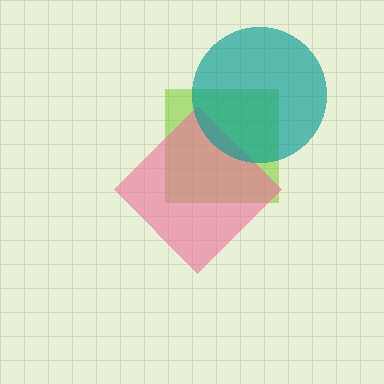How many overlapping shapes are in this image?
There are 3 overlapping shapes in the image.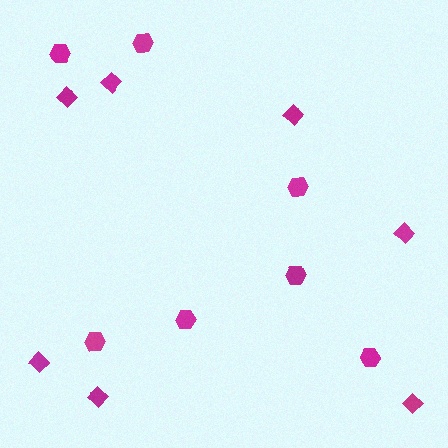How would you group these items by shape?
There are 2 groups: one group of diamonds (7) and one group of hexagons (7).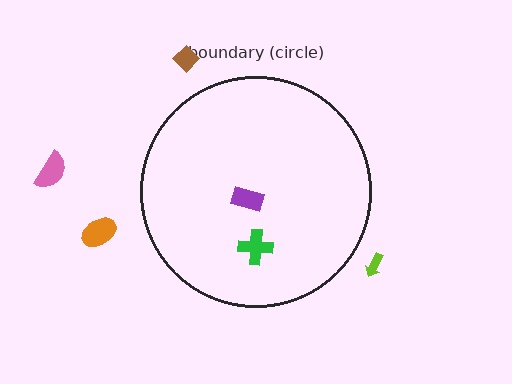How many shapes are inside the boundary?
2 inside, 4 outside.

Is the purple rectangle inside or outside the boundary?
Inside.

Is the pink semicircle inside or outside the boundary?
Outside.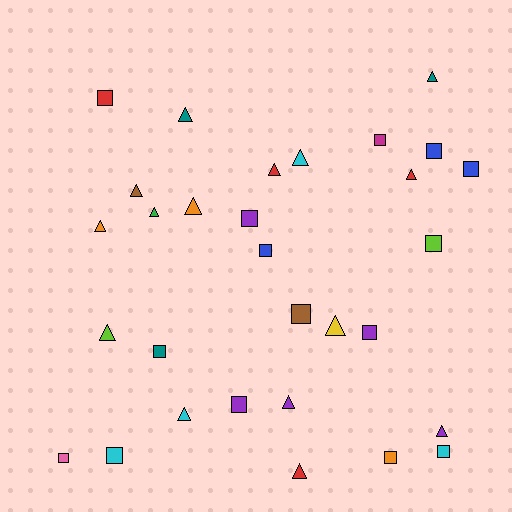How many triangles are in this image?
There are 15 triangles.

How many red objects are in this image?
There are 4 red objects.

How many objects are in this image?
There are 30 objects.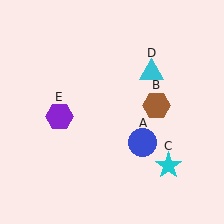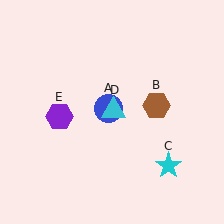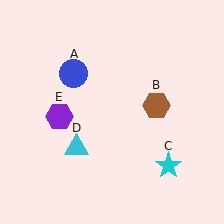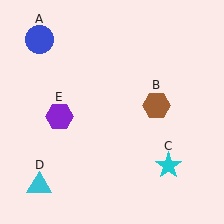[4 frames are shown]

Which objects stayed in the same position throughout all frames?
Brown hexagon (object B) and cyan star (object C) and purple hexagon (object E) remained stationary.